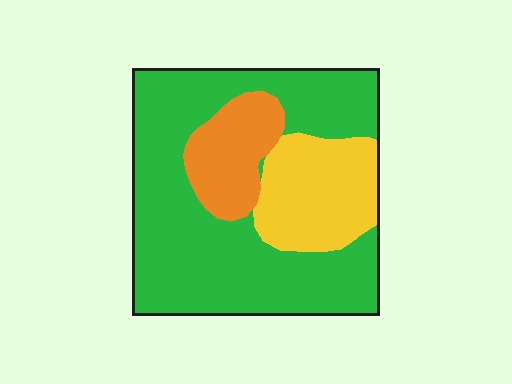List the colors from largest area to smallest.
From largest to smallest: green, yellow, orange.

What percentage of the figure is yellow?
Yellow takes up about one fifth (1/5) of the figure.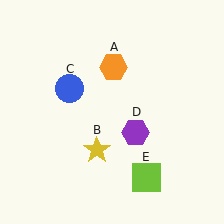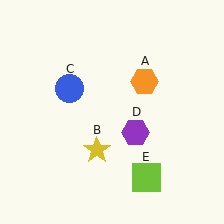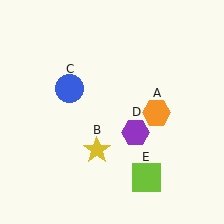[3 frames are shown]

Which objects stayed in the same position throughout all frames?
Yellow star (object B) and blue circle (object C) and purple hexagon (object D) and lime square (object E) remained stationary.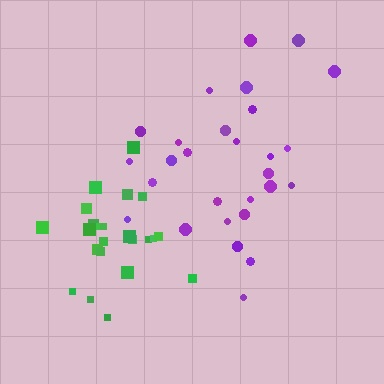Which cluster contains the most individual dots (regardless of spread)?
Purple (28).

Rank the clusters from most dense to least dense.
green, purple.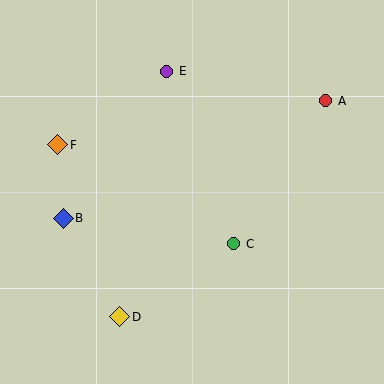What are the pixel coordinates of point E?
Point E is at (167, 71).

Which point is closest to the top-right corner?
Point A is closest to the top-right corner.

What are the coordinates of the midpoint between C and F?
The midpoint between C and F is at (146, 194).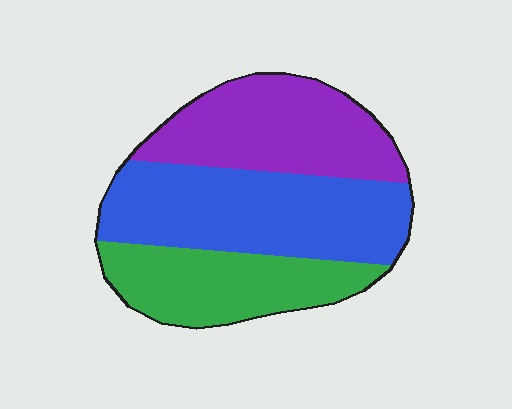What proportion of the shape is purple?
Purple takes up between a sixth and a third of the shape.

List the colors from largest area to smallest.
From largest to smallest: blue, purple, green.